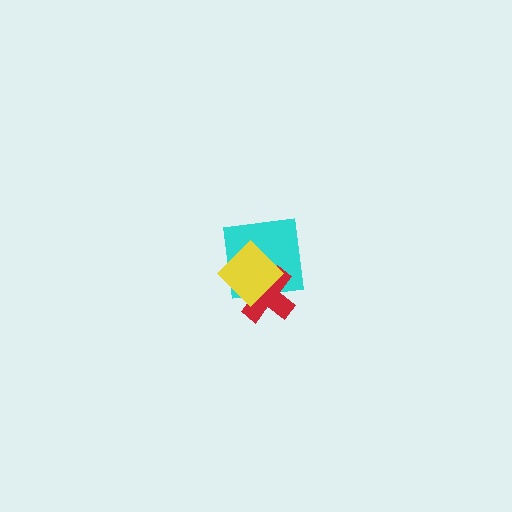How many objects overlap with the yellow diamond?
2 objects overlap with the yellow diamond.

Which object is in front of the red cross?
The yellow diamond is in front of the red cross.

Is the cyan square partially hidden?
Yes, it is partially covered by another shape.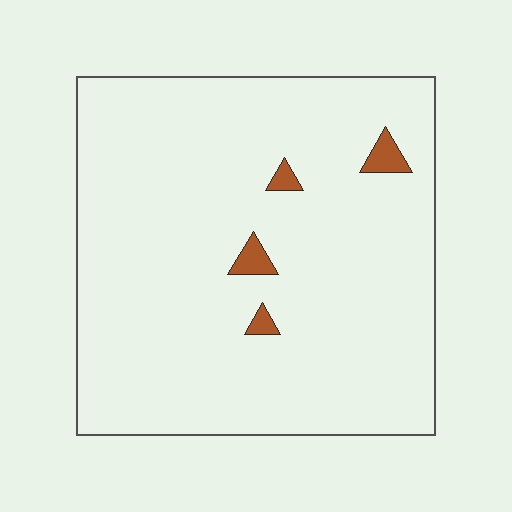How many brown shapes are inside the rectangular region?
4.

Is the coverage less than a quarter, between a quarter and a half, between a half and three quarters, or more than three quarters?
Less than a quarter.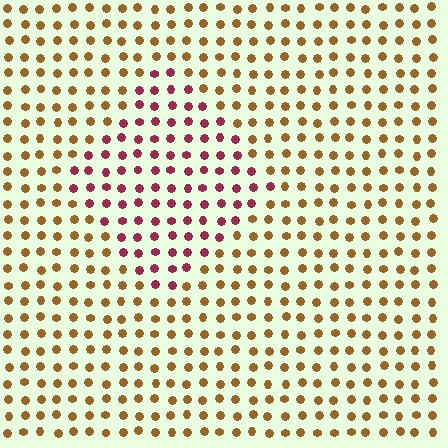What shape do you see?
I see a diamond.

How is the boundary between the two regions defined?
The boundary is defined purely by a slight shift in hue (about 55 degrees). Spacing, size, and orientation are identical on both sides.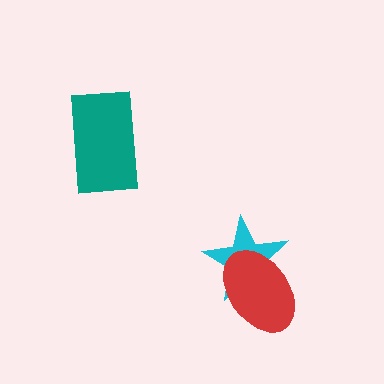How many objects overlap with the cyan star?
1 object overlaps with the cyan star.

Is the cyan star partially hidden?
Yes, it is partially covered by another shape.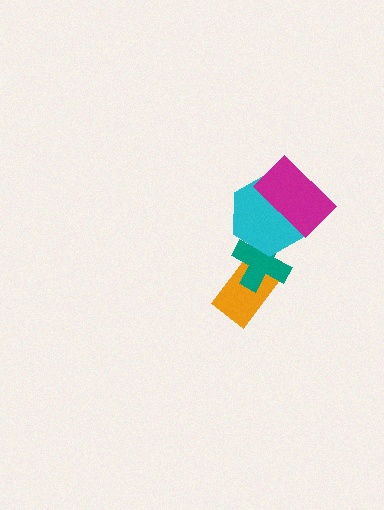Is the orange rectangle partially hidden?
Yes, it is partially covered by another shape.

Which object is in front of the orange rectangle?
The teal cross is in front of the orange rectangle.